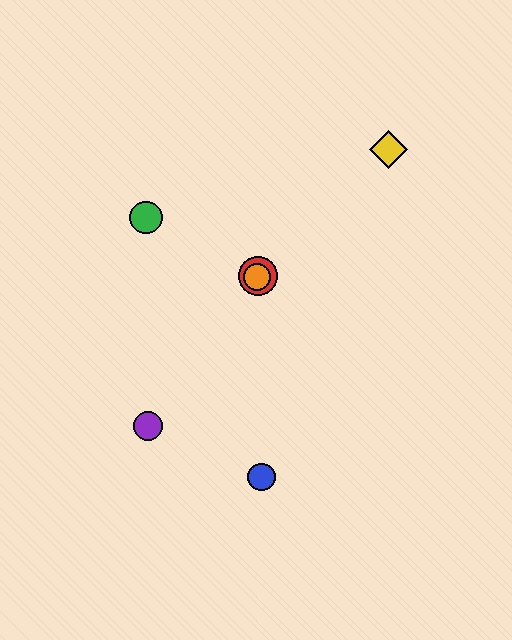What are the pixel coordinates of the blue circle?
The blue circle is at (262, 477).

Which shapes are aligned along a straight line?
The red circle, the purple circle, the orange circle are aligned along a straight line.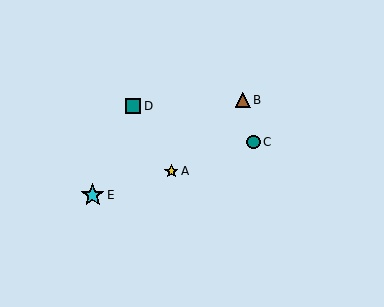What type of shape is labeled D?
Shape D is a teal square.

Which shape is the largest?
The cyan star (labeled E) is the largest.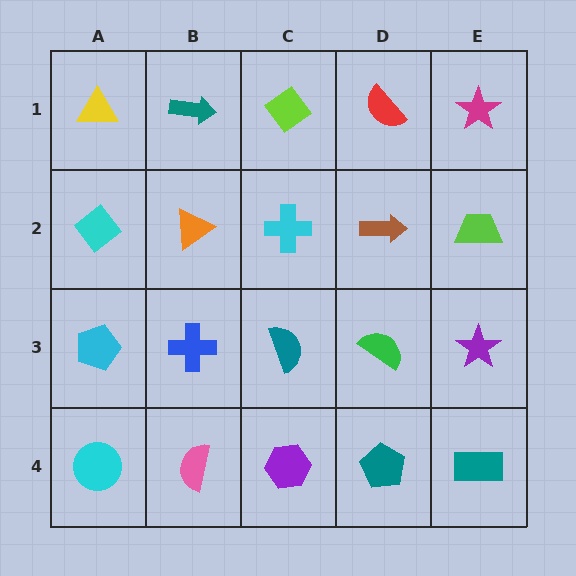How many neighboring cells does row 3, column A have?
3.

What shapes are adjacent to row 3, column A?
A cyan diamond (row 2, column A), a cyan circle (row 4, column A), a blue cross (row 3, column B).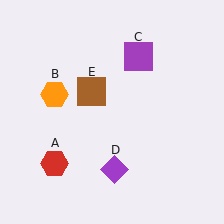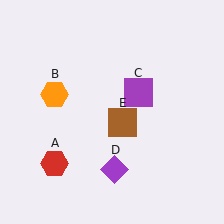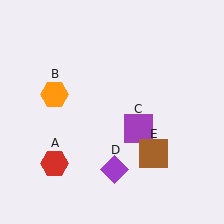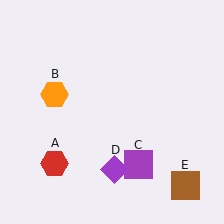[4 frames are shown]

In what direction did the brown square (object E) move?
The brown square (object E) moved down and to the right.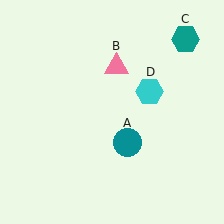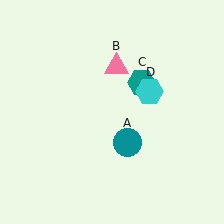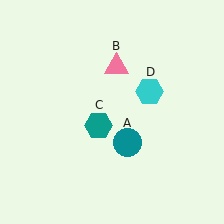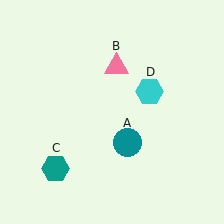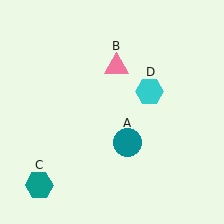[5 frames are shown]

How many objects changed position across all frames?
1 object changed position: teal hexagon (object C).